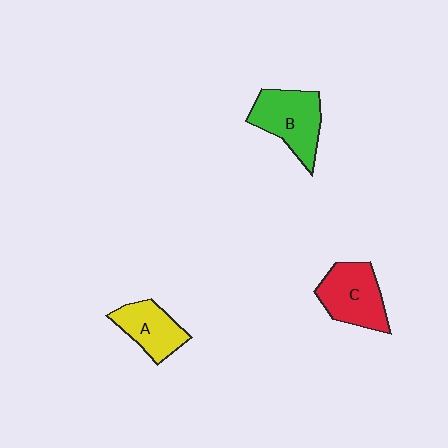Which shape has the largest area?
Shape B (green).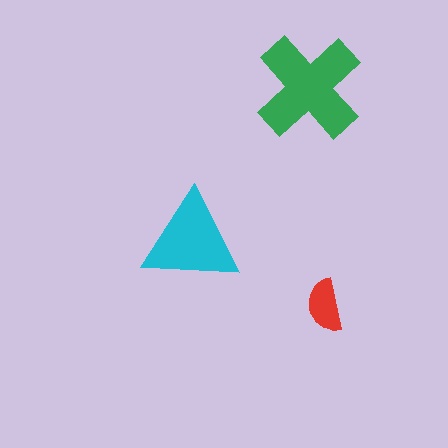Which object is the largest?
The green cross.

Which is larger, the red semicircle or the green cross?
The green cross.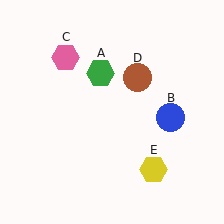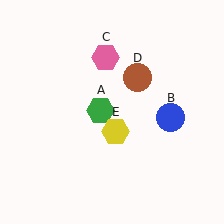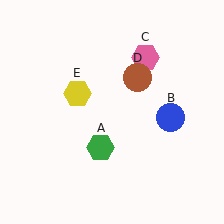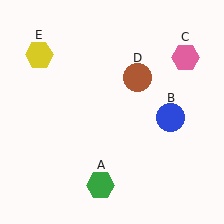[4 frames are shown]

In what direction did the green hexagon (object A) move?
The green hexagon (object A) moved down.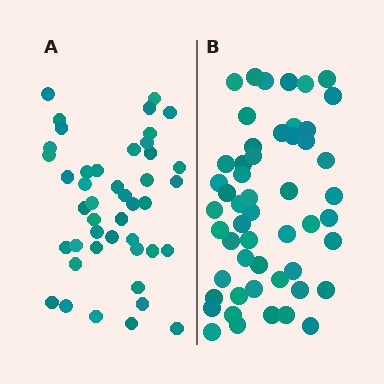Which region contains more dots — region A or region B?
Region B (the right region) has more dots.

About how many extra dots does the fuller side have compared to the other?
Region B has roughly 8 or so more dots than region A.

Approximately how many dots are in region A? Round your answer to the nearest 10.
About 40 dots. (The exact count is 44, which rounds to 40.)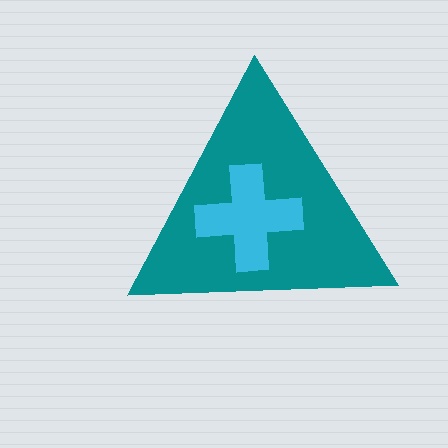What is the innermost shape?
The cyan cross.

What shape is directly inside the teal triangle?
The cyan cross.